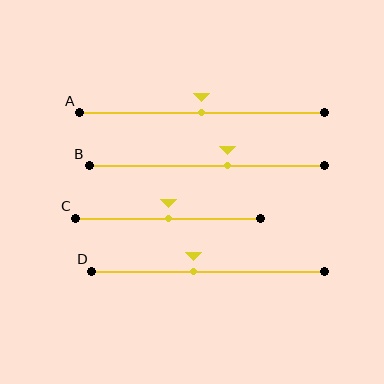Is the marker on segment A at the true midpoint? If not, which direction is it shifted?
Yes, the marker on segment A is at the true midpoint.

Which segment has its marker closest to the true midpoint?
Segment A has its marker closest to the true midpoint.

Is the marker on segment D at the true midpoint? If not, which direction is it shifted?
No, the marker on segment D is shifted to the left by about 6% of the segment length.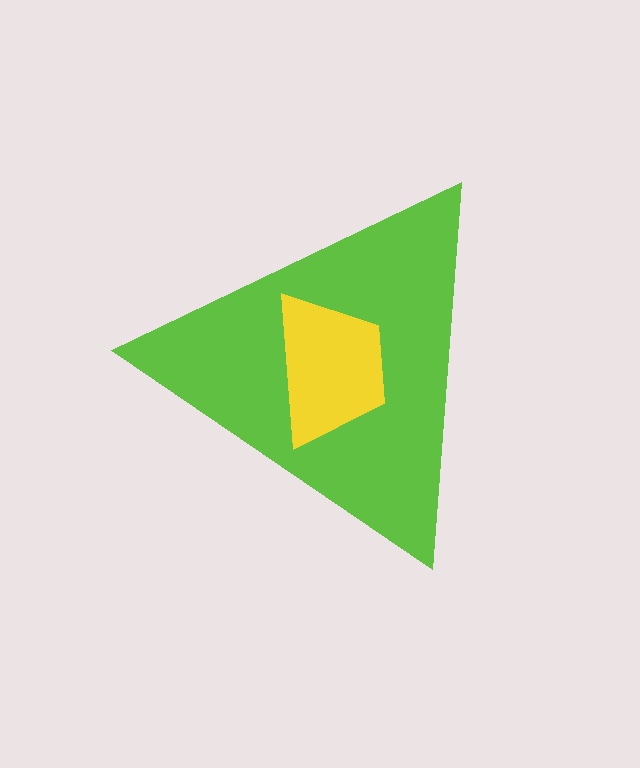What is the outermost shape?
The lime triangle.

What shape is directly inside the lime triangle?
The yellow trapezoid.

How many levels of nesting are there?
2.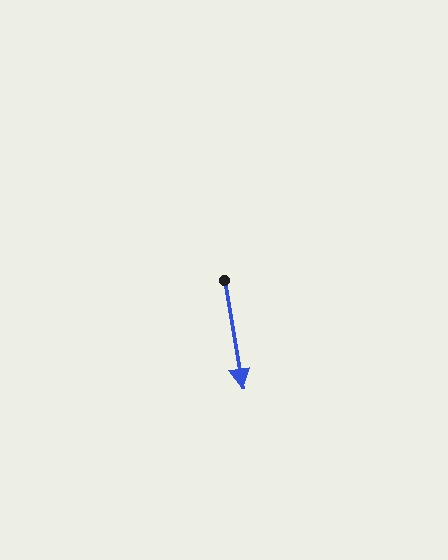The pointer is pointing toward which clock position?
Roughly 6 o'clock.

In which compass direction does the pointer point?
South.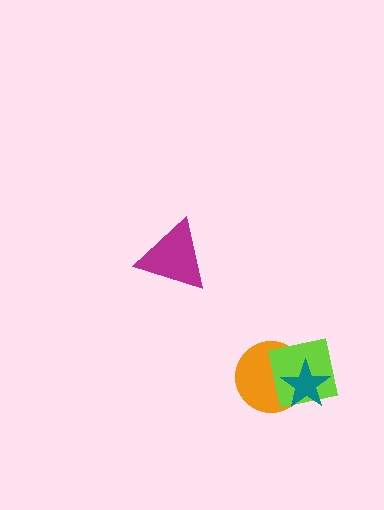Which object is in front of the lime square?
The teal star is in front of the lime square.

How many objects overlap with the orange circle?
2 objects overlap with the orange circle.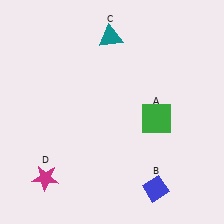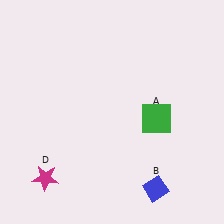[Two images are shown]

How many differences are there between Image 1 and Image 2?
There is 1 difference between the two images.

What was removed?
The teal triangle (C) was removed in Image 2.